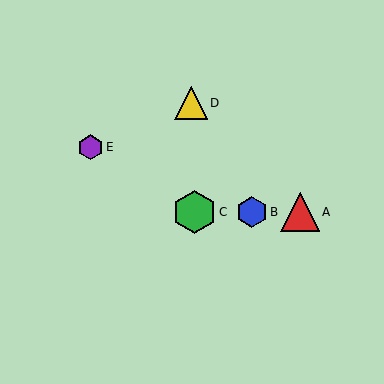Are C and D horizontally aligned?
No, C is at y≈212 and D is at y≈103.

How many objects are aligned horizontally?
3 objects (A, B, C) are aligned horizontally.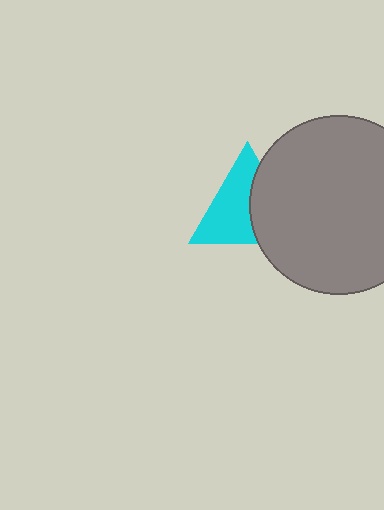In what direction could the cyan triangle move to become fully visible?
The cyan triangle could move left. That would shift it out from behind the gray circle entirely.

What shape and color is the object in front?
The object in front is a gray circle.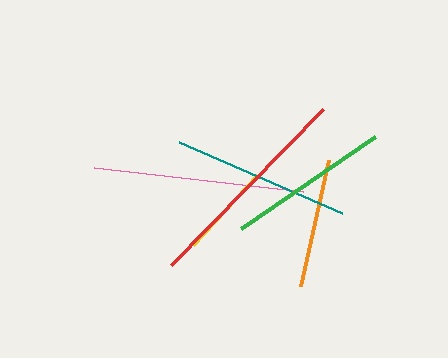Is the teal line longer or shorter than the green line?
The teal line is longer than the green line.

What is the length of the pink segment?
The pink segment is approximately 210 pixels long.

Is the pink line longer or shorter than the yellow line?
The pink line is longer than the yellow line.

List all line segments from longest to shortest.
From longest to shortest: red, pink, teal, green, orange, yellow.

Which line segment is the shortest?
The yellow line is the shortest at approximately 95 pixels.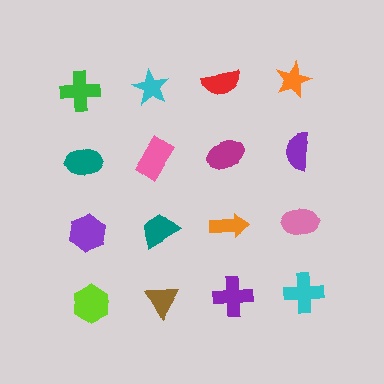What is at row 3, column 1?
A purple hexagon.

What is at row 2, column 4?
A purple semicircle.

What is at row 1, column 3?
A red semicircle.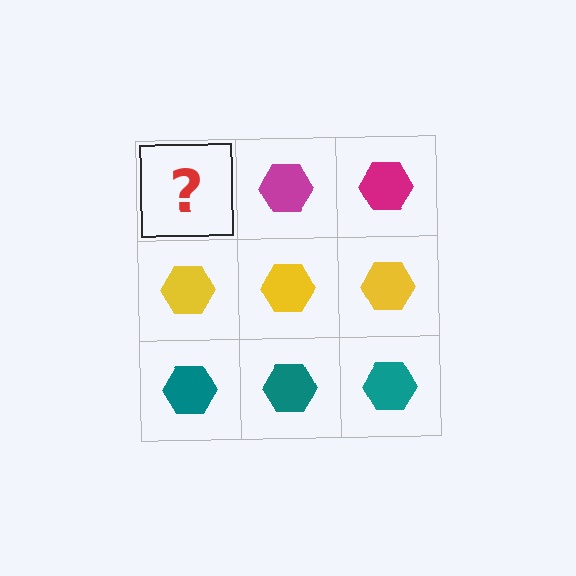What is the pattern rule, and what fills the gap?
The rule is that each row has a consistent color. The gap should be filled with a magenta hexagon.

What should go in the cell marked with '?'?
The missing cell should contain a magenta hexagon.